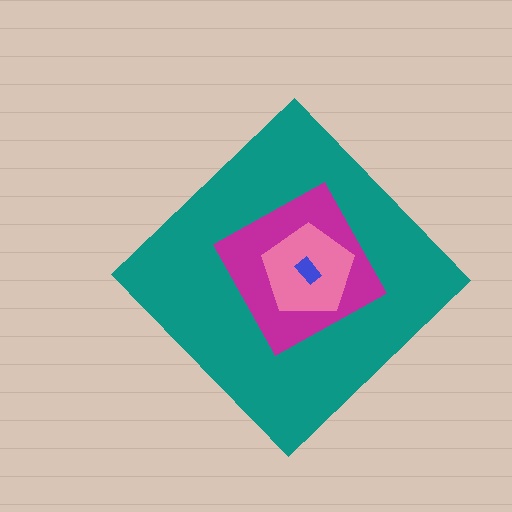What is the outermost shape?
The teal diamond.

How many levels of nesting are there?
4.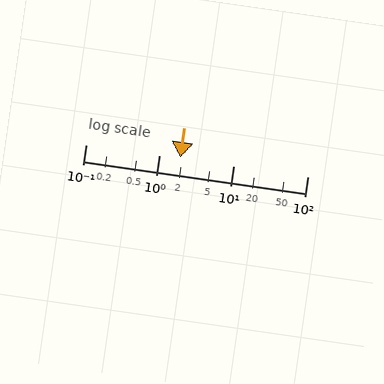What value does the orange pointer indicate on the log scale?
The pointer indicates approximately 1.9.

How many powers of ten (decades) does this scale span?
The scale spans 3 decades, from 0.1 to 100.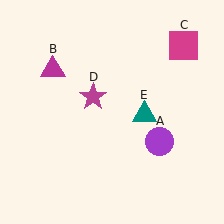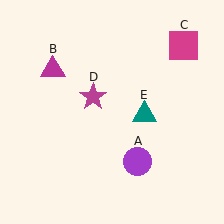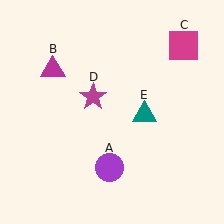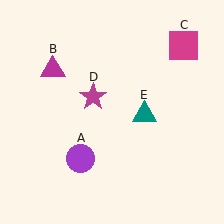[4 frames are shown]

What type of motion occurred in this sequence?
The purple circle (object A) rotated clockwise around the center of the scene.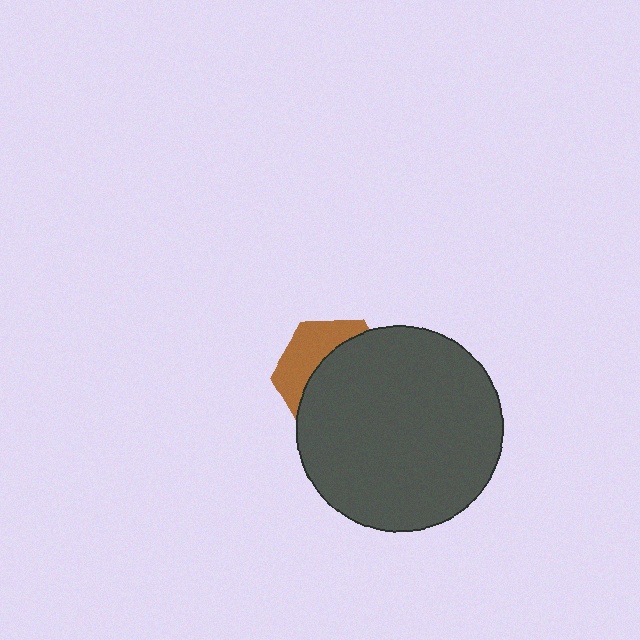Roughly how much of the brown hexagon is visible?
A small part of it is visible (roughly 35%).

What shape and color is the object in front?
The object in front is a dark gray circle.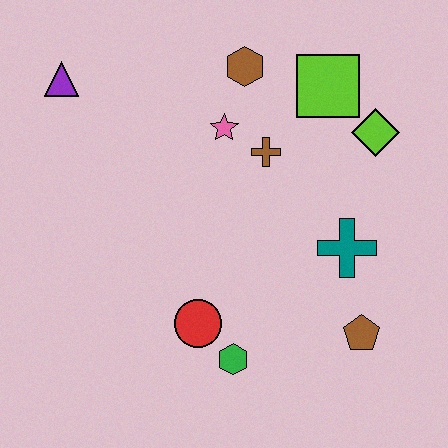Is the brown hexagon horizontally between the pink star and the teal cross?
Yes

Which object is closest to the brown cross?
The pink star is closest to the brown cross.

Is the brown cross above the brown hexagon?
No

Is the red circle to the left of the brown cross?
Yes